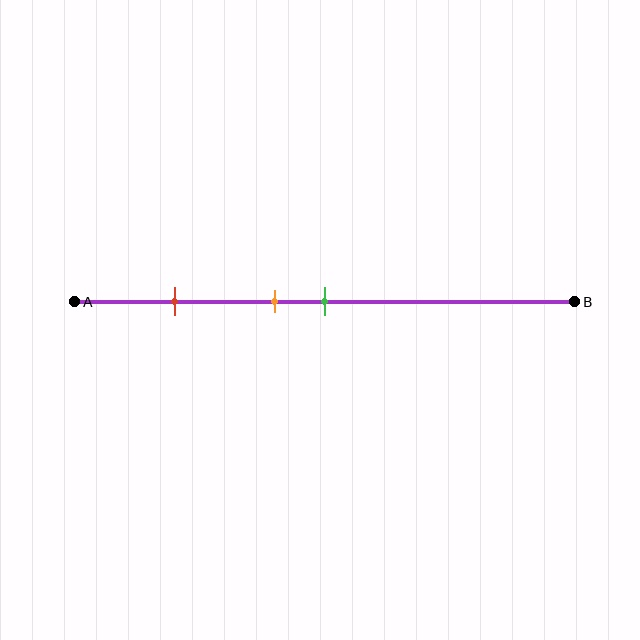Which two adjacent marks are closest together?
The orange and green marks are the closest adjacent pair.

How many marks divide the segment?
There are 3 marks dividing the segment.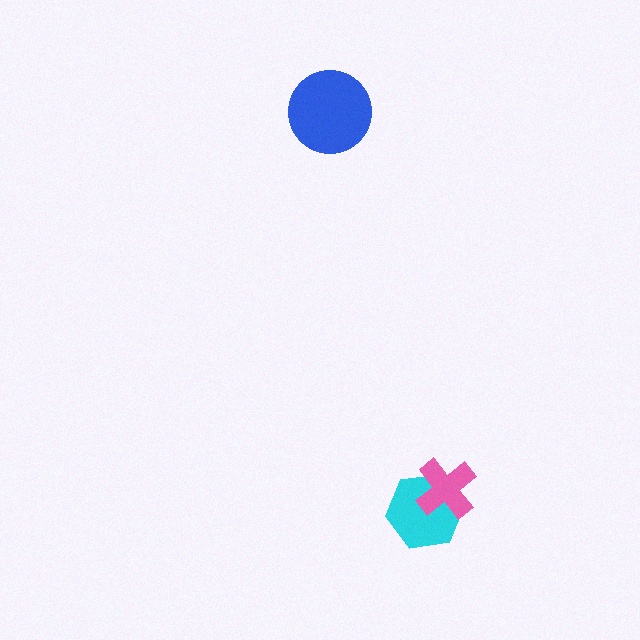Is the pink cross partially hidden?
No, no other shape covers it.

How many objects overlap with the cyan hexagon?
1 object overlaps with the cyan hexagon.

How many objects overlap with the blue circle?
0 objects overlap with the blue circle.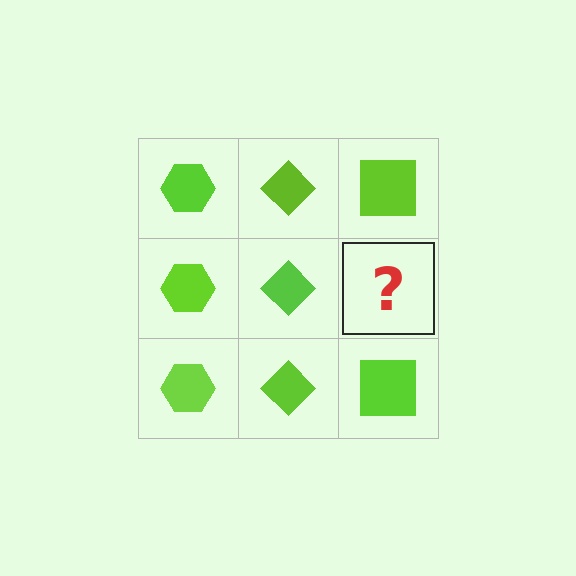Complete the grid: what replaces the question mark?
The question mark should be replaced with a lime square.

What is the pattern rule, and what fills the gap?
The rule is that each column has a consistent shape. The gap should be filled with a lime square.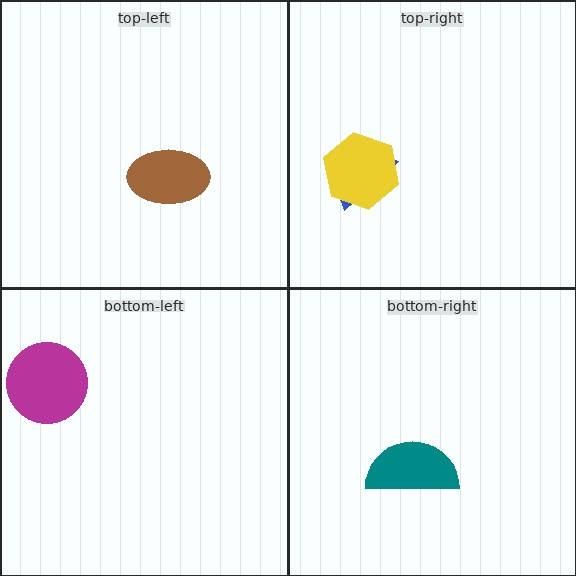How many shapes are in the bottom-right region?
1.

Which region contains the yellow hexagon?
The top-right region.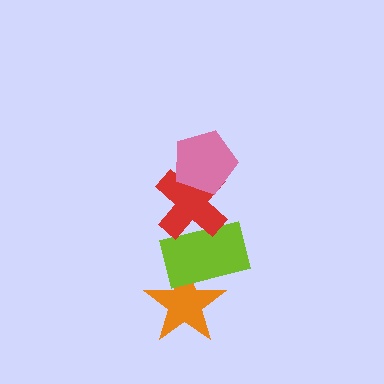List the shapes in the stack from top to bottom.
From top to bottom: the pink pentagon, the red cross, the lime rectangle, the orange star.